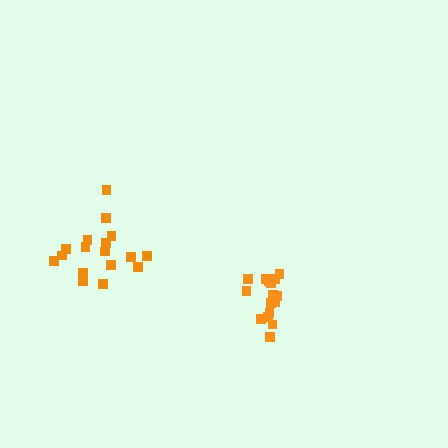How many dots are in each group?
Group 1: 16 dots, Group 2: 17 dots (33 total).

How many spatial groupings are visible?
There are 2 spatial groupings.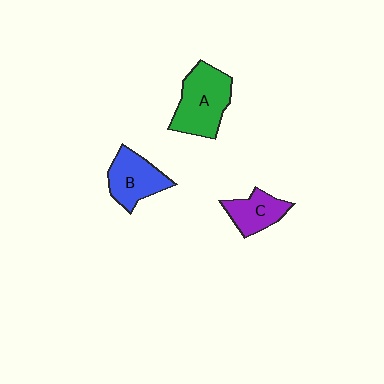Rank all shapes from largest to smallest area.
From largest to smallest: A (green), B (blue), C (purple).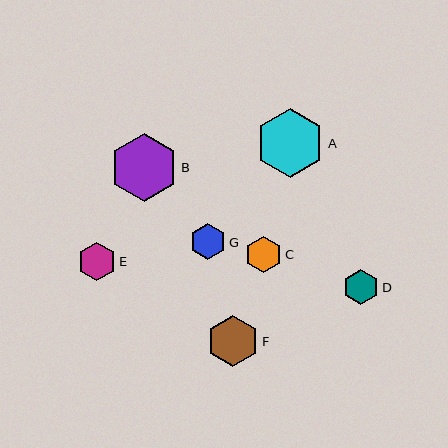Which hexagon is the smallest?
Hexagon D is the smallest with a size of approximately 36 pixels.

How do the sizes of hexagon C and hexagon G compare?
Hexagon C and hexagon G are approximately the same size.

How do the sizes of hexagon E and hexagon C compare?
Hexagon E and hexagon C are approximately the same size.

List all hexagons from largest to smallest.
From largest to smallest: A, B, F, E, C, G, D.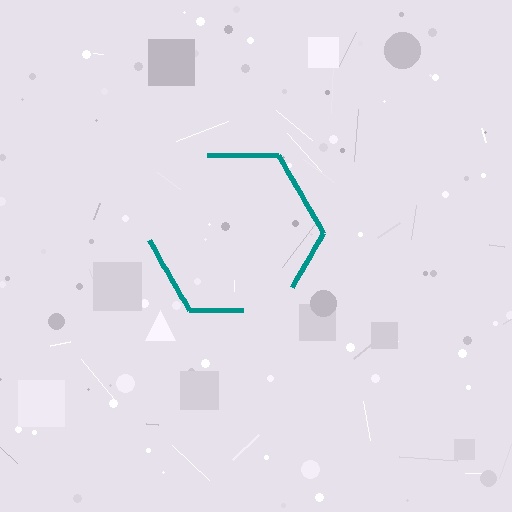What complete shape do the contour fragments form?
The contour fragments form a hexagon.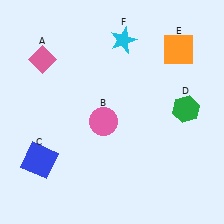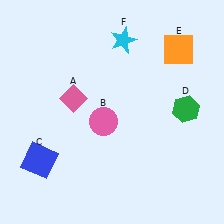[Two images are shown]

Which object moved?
The pink diamond (A) moved down.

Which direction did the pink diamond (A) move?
The pink diamond (A) moved down.